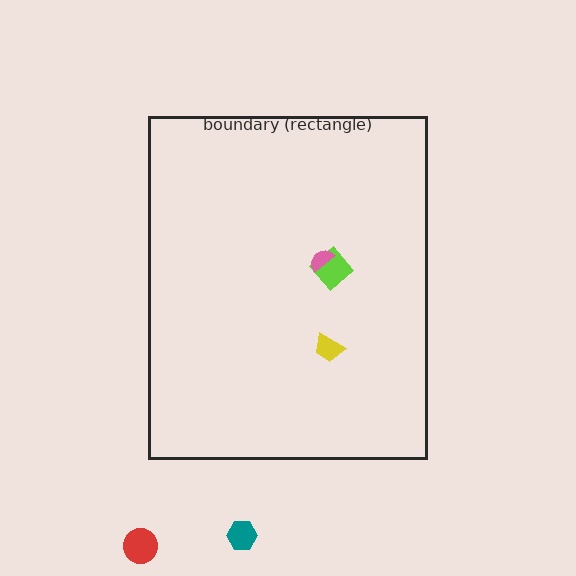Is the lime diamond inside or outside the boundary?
Inside.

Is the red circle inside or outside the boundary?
Outside.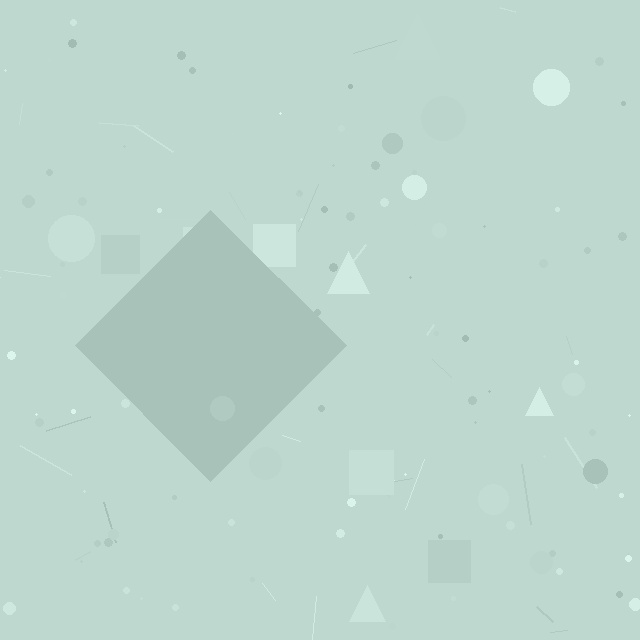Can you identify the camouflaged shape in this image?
The camouflaged shape is a diamond.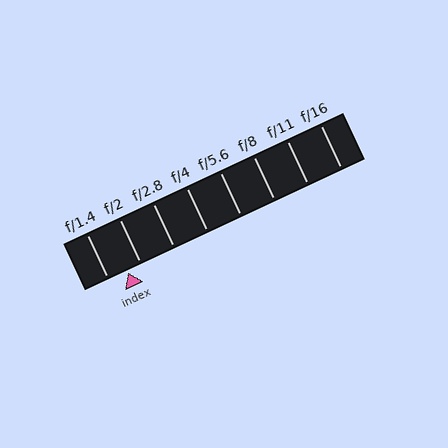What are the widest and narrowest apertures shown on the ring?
The widest aperture shown is f/1.4 and the narrowest is f/16.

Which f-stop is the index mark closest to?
The index mark is closest to f/2.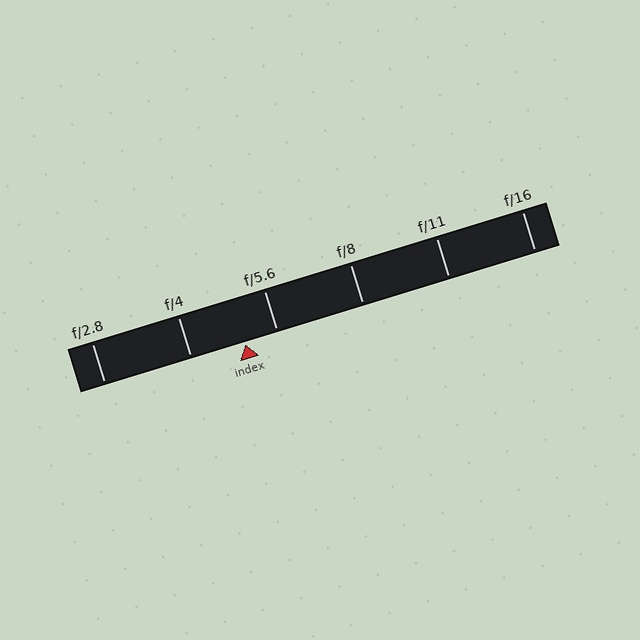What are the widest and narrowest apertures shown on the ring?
The widest aperture shown is f/2.8 and the narrowest is f/16.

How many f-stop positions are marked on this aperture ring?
There are 6 f-stop positions marked.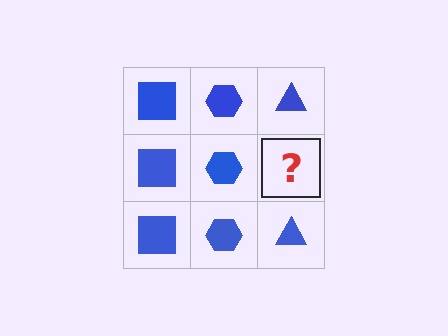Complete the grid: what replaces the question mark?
The question mark should be replaced with a blue triangle.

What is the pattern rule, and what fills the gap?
The rule is that each column has a consistent shape. The gap should be filled with a blue triangle.